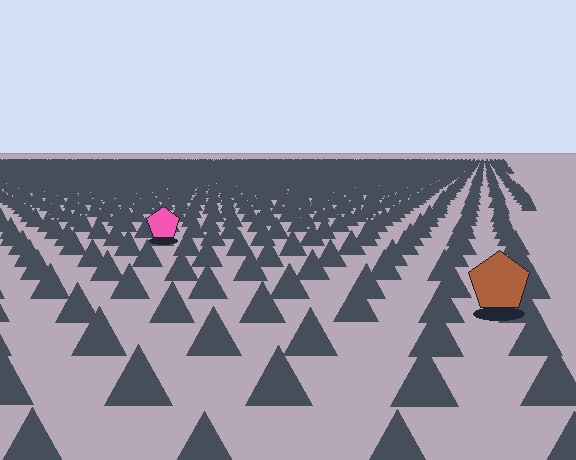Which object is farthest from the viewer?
The pink pentagon is farthest from the viewer. It appears smaller and the ground texture around it is denser.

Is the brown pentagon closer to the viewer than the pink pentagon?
Yes. The brown pentagon is closer — you can tell from the texture gradient: the ground texture is coarser near it.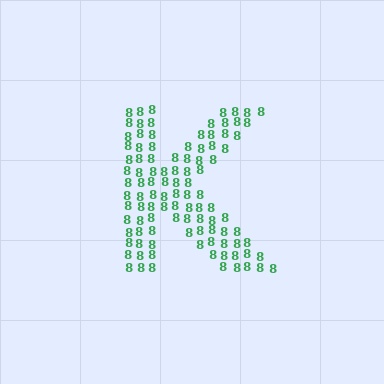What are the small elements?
The small elements are digit 8's.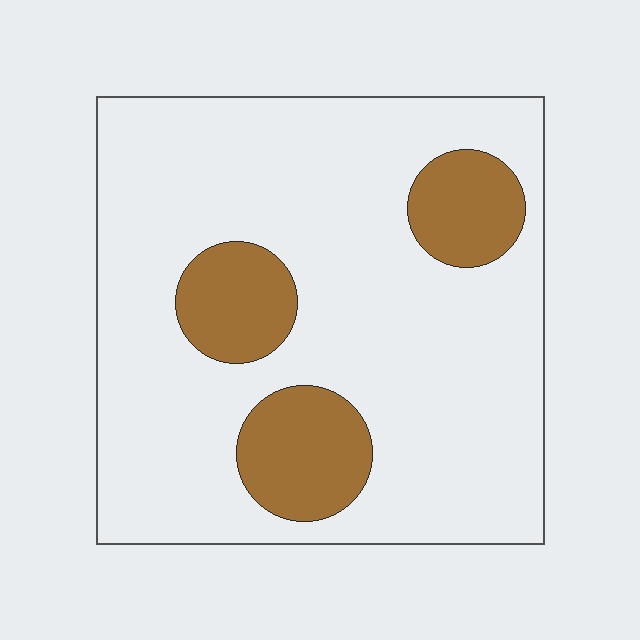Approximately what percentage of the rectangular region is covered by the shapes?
Approximately 20%.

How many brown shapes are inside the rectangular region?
3.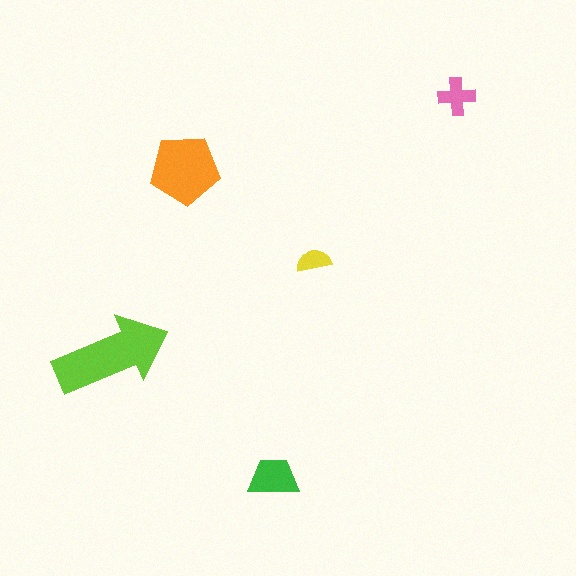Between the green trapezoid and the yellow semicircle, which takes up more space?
The green trapezoid.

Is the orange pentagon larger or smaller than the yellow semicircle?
Larger.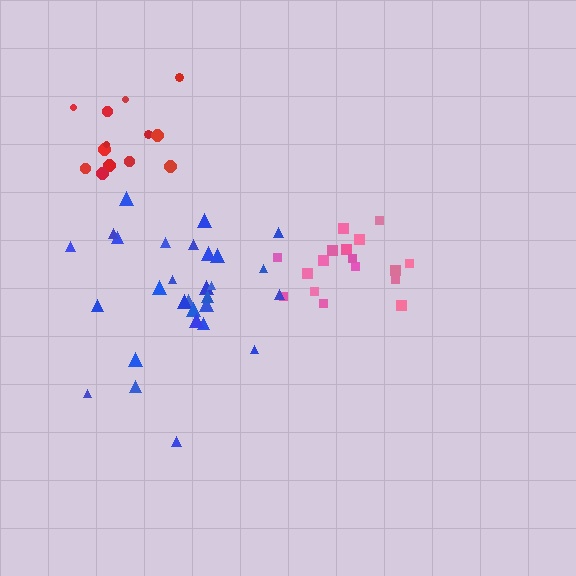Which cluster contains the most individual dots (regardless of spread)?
Blue (29).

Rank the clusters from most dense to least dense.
red, blue, pink.